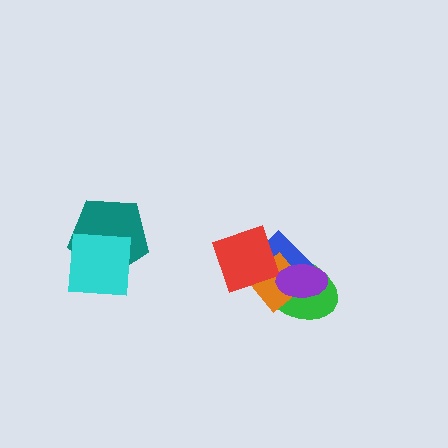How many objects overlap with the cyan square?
1 object overlaps with the cyan square.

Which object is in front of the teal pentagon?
The cyan square is in front of the teal pentagon.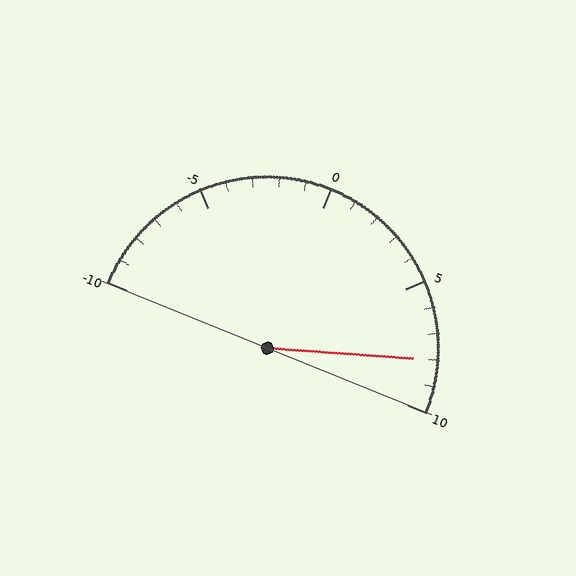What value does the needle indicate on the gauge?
The needle indicates approximately 8.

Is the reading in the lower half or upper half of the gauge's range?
The reading is in the upper half of the range (-10 to 10).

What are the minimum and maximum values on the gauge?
The gauge ranges from -10 to 10.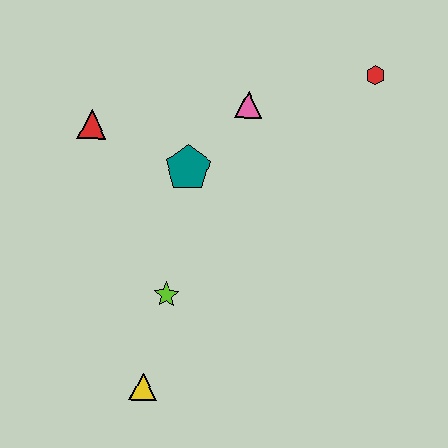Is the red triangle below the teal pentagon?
No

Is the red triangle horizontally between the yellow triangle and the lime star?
No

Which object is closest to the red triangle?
The teal pentagon is closest to the red triangle.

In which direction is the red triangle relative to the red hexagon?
The red triangle is to the left of the red hexagon.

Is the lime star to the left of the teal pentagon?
Yes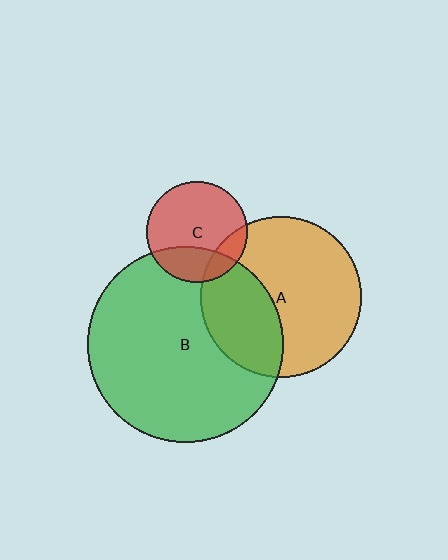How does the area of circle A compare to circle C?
Approximately 2.6 times.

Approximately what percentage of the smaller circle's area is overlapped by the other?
Approximately 25%.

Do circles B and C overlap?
Yes.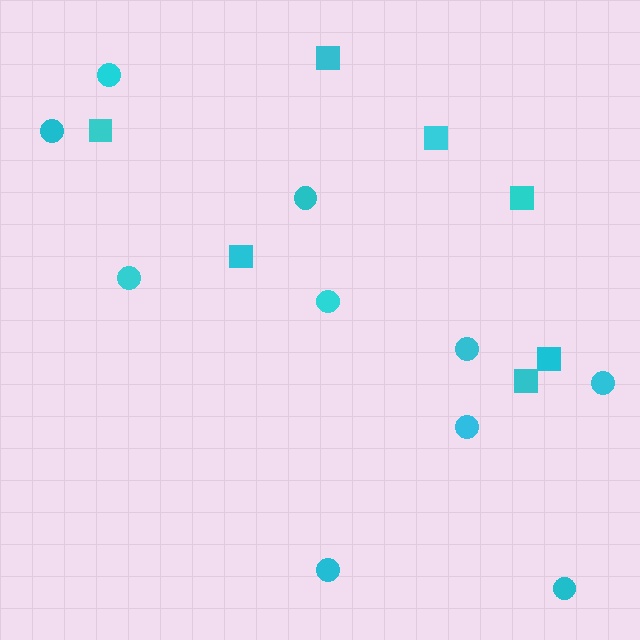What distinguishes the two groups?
There are 2 groups: one group of squares (7) and one group of circles (10).